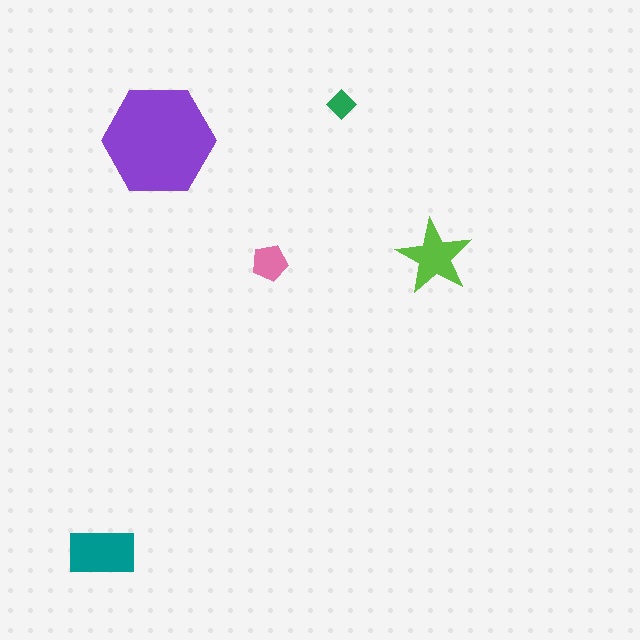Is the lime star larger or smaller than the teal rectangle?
Smaller.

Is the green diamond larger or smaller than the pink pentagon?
Smaller.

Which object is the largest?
The purple hexagon.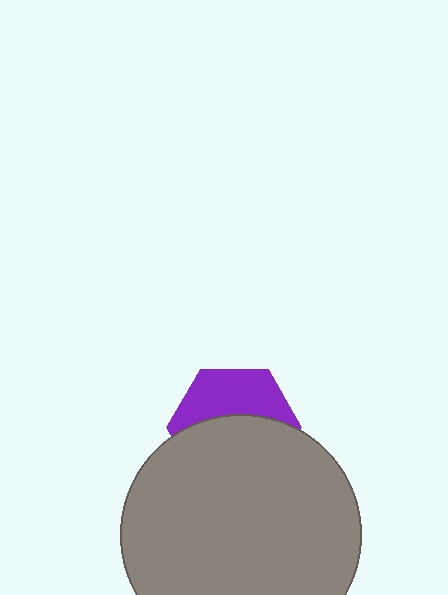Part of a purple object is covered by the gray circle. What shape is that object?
It is a hexagon.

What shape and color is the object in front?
The object in front is a gray circle.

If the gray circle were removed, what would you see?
You would see the complete purple hexagon.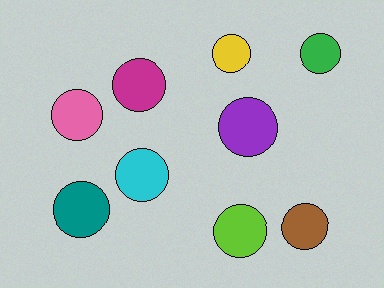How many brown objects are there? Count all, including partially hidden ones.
There is 1 brown object.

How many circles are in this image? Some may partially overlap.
There are 9 circles.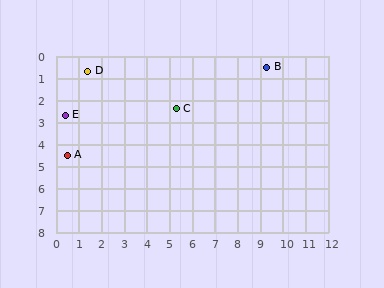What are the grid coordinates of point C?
Point C is at approximately (5.3, 2.4).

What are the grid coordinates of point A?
Point A is at approximately (0.5, 4.5).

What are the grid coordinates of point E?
Point E is at approximately (0.4, 2.7).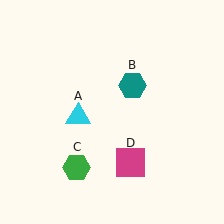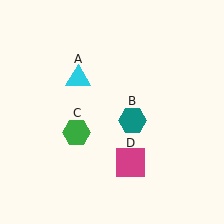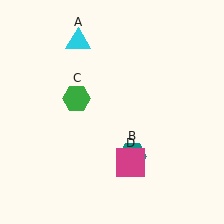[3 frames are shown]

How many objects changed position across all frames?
3 objects changed position: cyan triangle (object A), teal hexagon (object B), green hexagon (object C).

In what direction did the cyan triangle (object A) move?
The cyan triangle (object A) moved up.